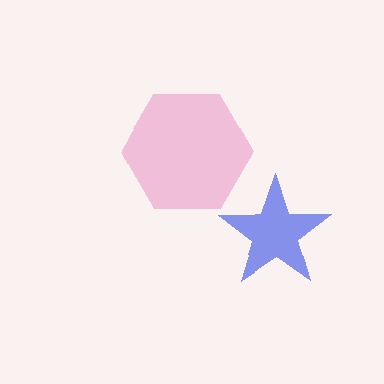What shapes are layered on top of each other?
The layered shapes are: a pink hexagon, a blue star.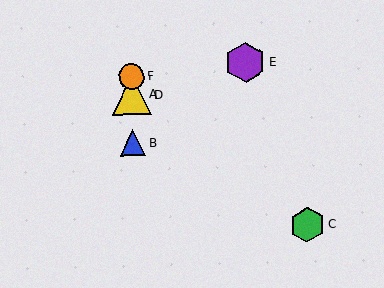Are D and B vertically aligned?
Yes, both are at x≈132.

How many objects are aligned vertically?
4 objects (A, B, D, F) are aligned vertically.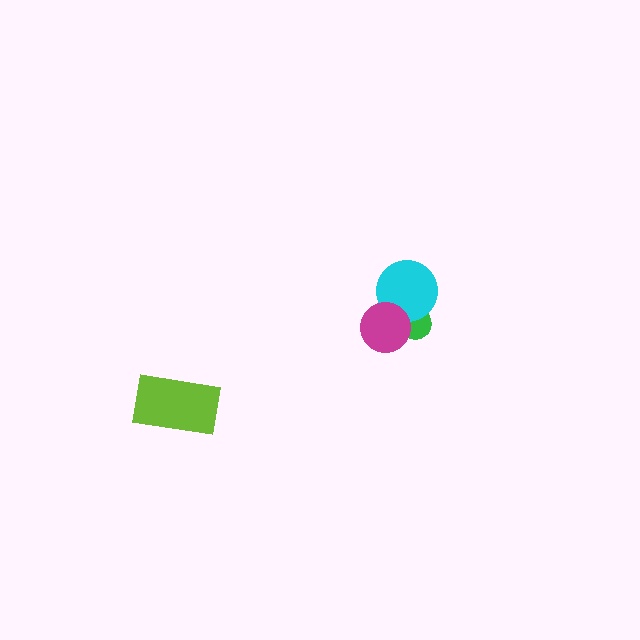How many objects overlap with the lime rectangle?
0 objects overlap with the lime rectangle.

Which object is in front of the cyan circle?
The magenta circle is in front of the cyan circle.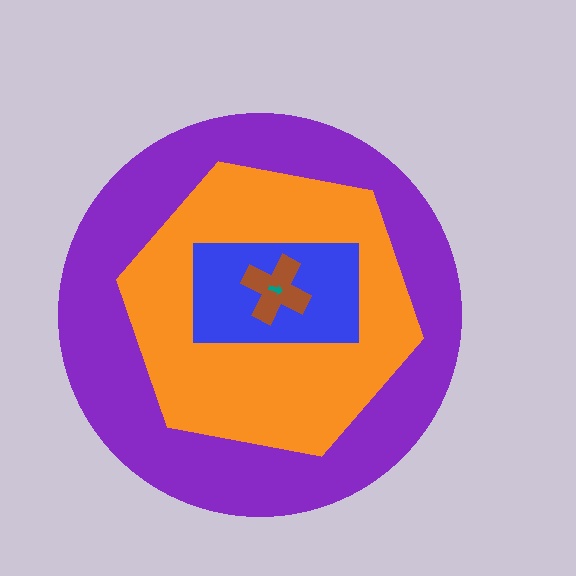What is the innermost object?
The teal arrow.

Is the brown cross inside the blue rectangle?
Yes.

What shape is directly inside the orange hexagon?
The blue rectangle.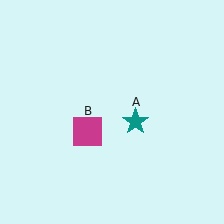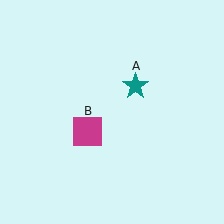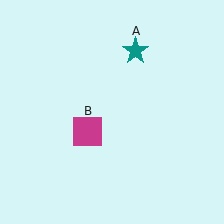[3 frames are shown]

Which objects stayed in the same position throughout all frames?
Magenta square (object B) remained stationary.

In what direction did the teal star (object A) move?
The teal star (object A) moved up.